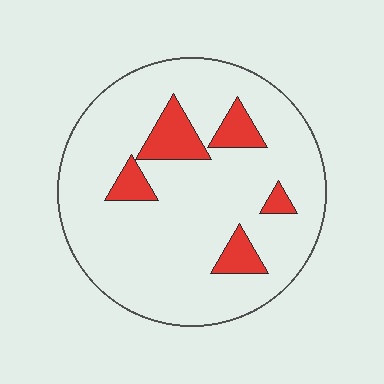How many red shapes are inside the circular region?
5.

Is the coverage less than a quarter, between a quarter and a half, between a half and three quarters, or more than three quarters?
Less than a quarter.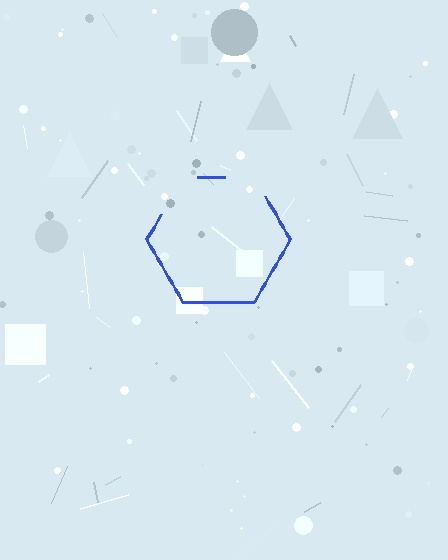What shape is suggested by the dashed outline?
The dashed outline suggests a hexagon.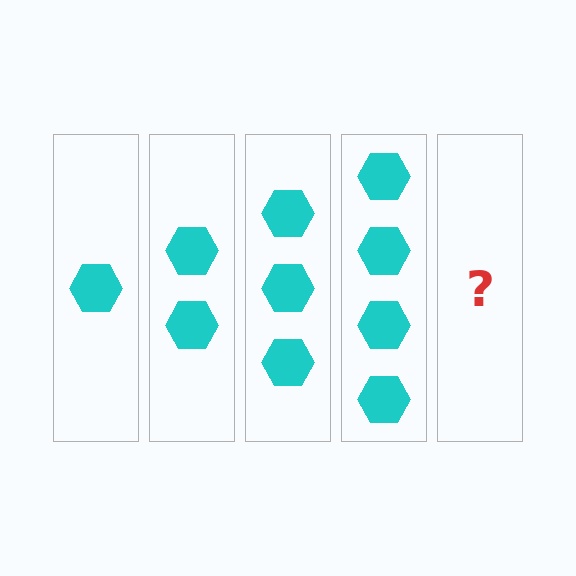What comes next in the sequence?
The next element should be 5 hexagons.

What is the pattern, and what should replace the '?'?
The pattern is that each step adds one more hexagon. The '?' should be 5 hexagons.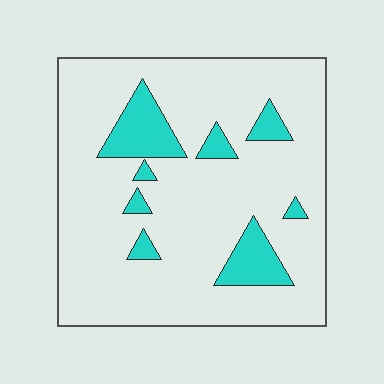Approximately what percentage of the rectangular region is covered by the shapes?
Approximately 15%.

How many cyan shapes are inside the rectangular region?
8.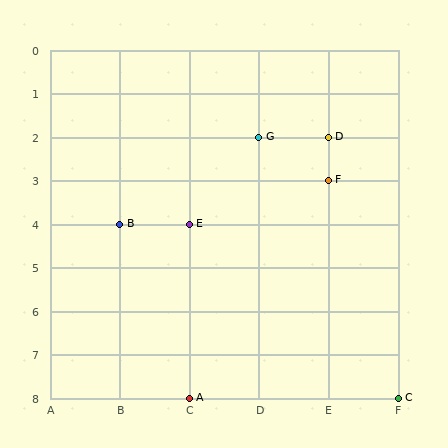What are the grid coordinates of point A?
Point A is at grid coordinates (C, 8).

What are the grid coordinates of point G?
Point G is at grid coordinates (D, 2).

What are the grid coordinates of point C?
Point C is at grid coordinates (F, 8).